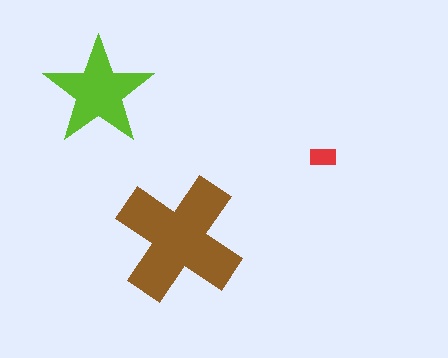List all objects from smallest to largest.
The red rectangle, the lime star, the brown cross.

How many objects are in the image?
There are 3 objects in the image.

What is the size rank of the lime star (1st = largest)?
2nd.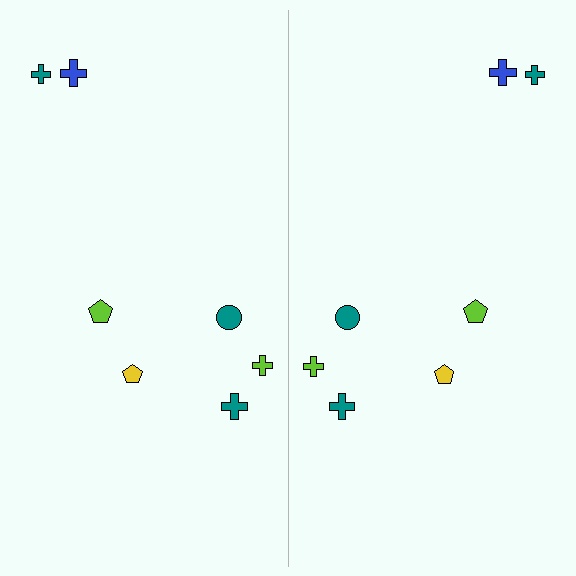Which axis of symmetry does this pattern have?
The pattern has a vertical axis of symmetry running through the center of the image.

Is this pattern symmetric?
Yes, this pattern has bilateral (reflection) symmetry.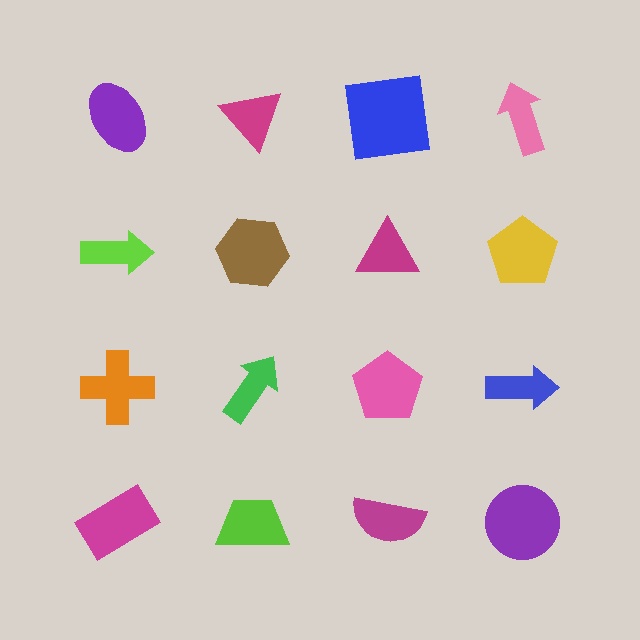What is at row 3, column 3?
A pink pentagon.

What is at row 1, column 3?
A blue square.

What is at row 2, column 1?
A lime arrow.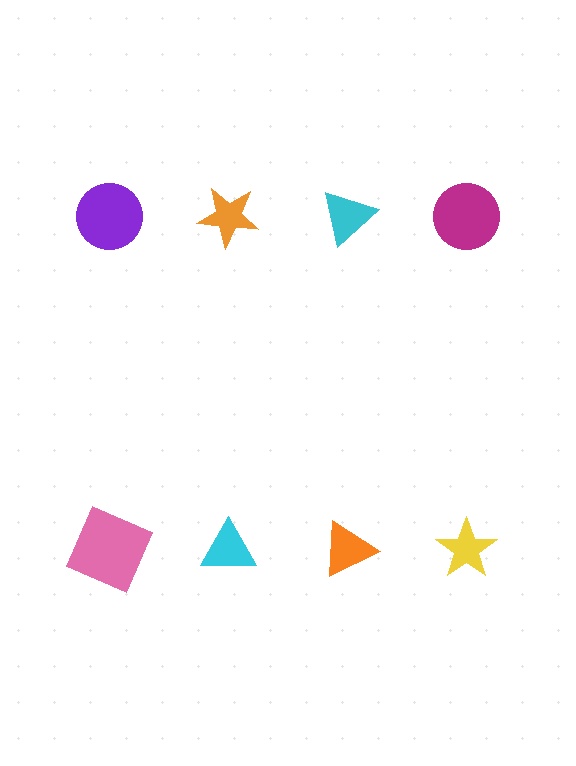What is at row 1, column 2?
An orange star.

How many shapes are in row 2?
4 shapes.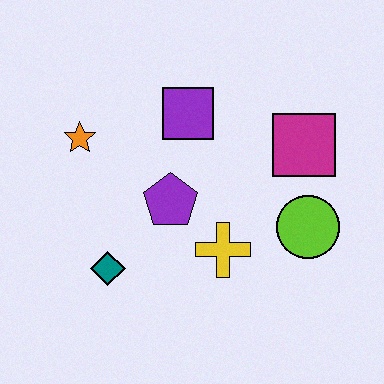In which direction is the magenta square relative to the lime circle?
The magenta square is above the lime circle.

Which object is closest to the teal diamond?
The purple pentagon is closest to the teal diamond.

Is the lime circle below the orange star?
Yes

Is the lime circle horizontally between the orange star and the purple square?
No